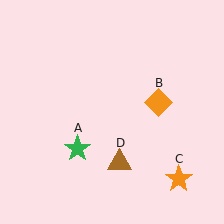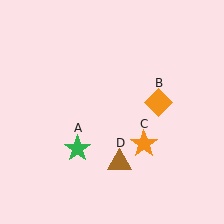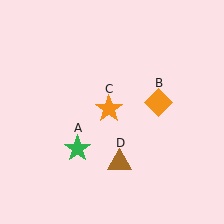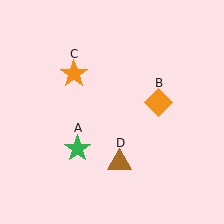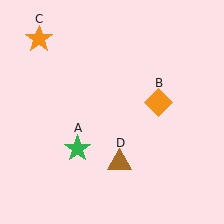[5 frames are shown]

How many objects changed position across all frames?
1 object changed position: orange star (object C).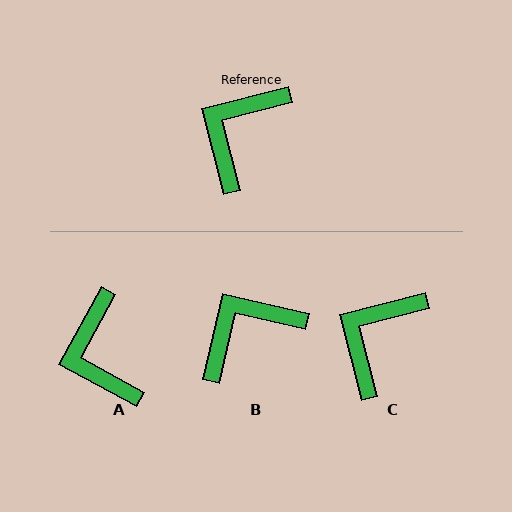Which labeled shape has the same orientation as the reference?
C.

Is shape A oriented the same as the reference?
No, it is off by about 47 degrees.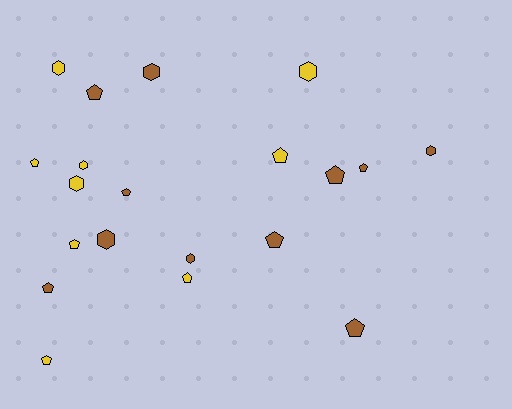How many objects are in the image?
There are 20 objects.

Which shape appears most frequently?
Pentagon, with 12 objects.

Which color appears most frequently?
Brown, with 11 objects.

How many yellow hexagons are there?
There are 4 yellow hexagons.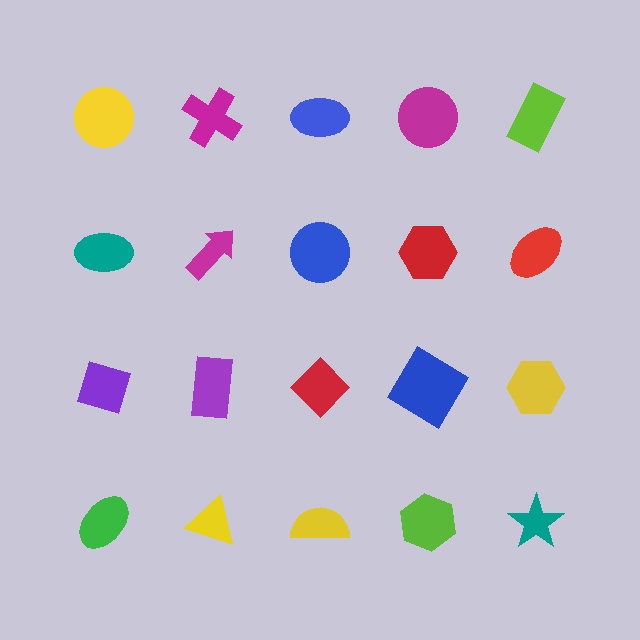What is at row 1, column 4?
A magenta circle.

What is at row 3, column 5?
A yellow hexagon.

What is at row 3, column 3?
A red diamond.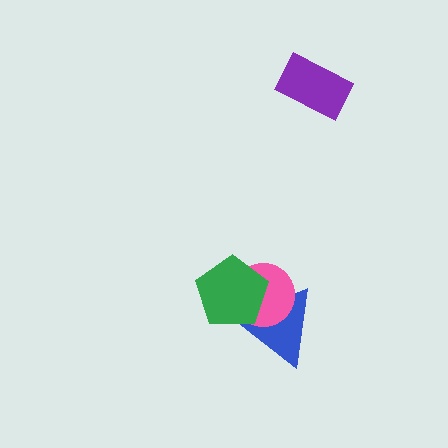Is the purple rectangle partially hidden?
No, no other shape covers it.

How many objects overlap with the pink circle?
2 objects overlap with the pink circle.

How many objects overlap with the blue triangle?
2 objects overlap with the blue triangle.